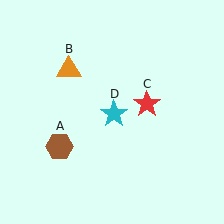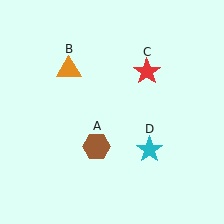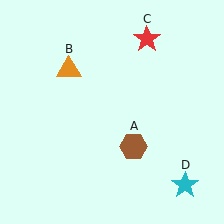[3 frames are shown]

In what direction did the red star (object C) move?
The red star (object C) moved up.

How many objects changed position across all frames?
3 objects changed position: brown hexagon (object A), red star (object C), cyan star (object D).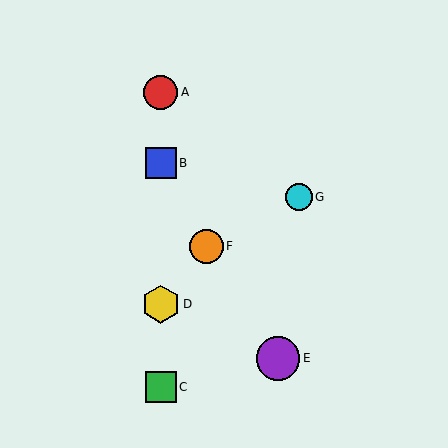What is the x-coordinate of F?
Object F is at x≈207.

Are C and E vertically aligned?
No, C is at x≈161 and E is at x≈278.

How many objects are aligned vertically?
4 objects (A, B, C, D) are aligned vertically.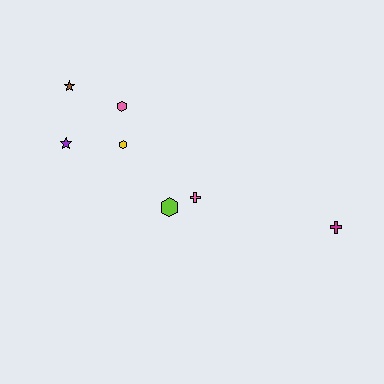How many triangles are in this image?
There are no triangles.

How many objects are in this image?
There are 7 objects.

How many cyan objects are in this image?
There are no cyan objects.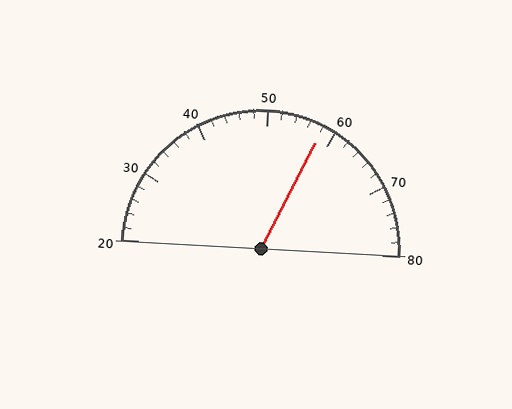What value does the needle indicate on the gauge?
The needle indicates approximately 58.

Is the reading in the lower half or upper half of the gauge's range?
The reading is in the upper half of the range (20 to 80).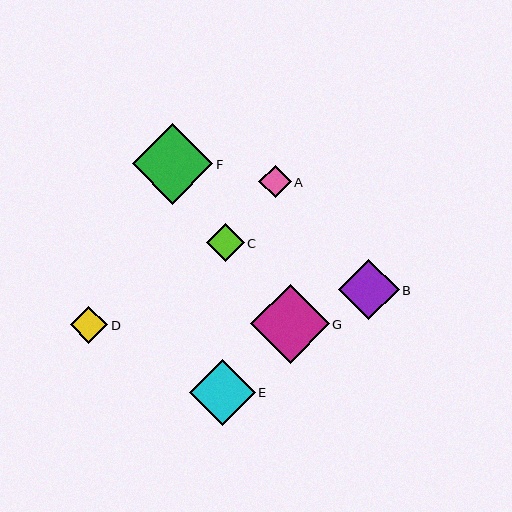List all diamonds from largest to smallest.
From largest to smallest: F, G, E, B, C, D, A.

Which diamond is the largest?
Diamond F is the largest with a size of approximately 80 pixels.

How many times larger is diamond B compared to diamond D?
Diamond B is approximately 1.6 times the size of diamond D.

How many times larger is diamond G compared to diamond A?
Diamond G is approximately 2.4 times the size of diamond A.